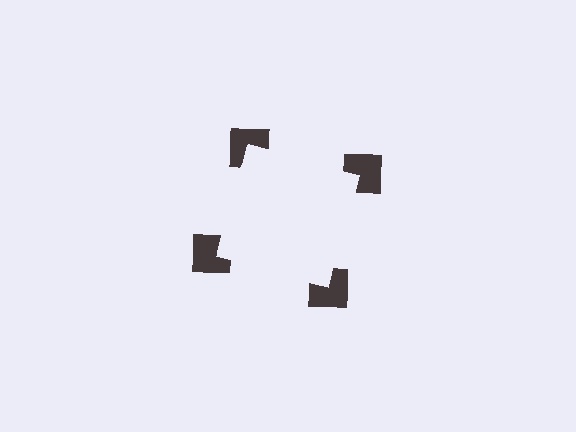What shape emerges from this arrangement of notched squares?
An illusory square — its edges are inferred from the aligned wedge cuts in the notched squares, not physically drawn.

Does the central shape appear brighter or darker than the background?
It typically appears slightly brighter than the background, even though no actual brightness change is drawn.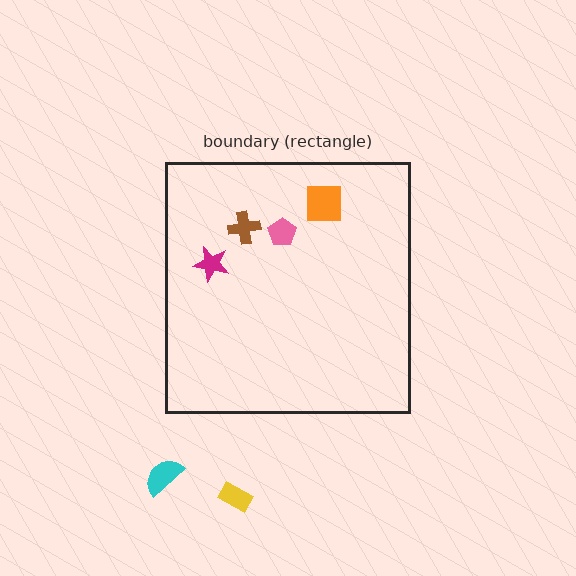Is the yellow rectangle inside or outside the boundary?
Outside.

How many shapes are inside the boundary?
4 inside, 2 outside.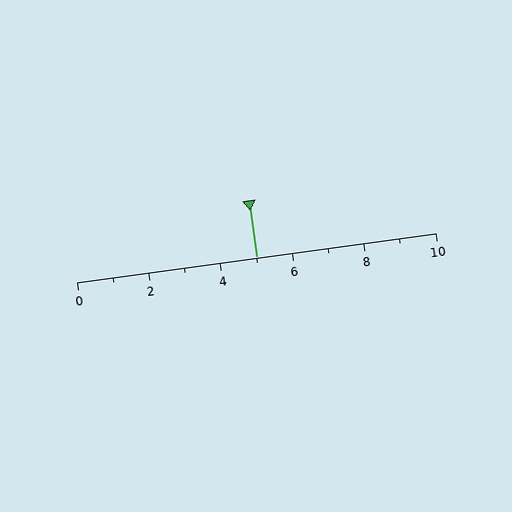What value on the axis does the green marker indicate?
The marker indicates approximately 5.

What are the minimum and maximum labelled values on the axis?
The axis runs from 0 to 10.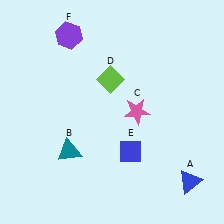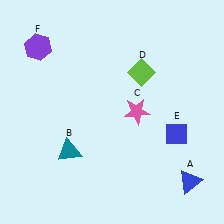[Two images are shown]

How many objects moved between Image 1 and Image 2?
3 objects moved between the two images.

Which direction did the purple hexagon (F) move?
The purple hexagon (F) moved left.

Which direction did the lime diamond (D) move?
The lime diamond (D) moved right.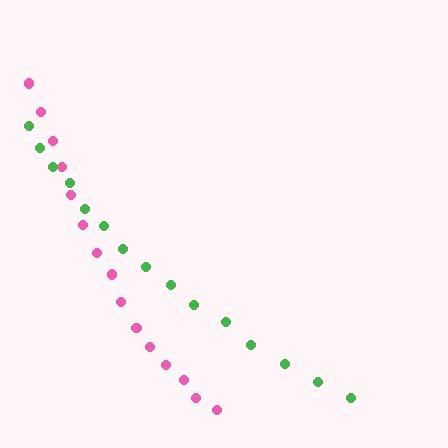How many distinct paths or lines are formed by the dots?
There are 2 distinct paths.